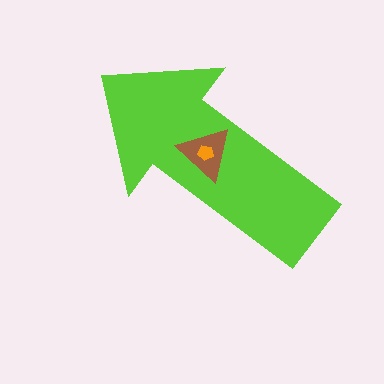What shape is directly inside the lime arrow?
The brown triangle.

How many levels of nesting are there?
3.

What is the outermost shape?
The lime arrow.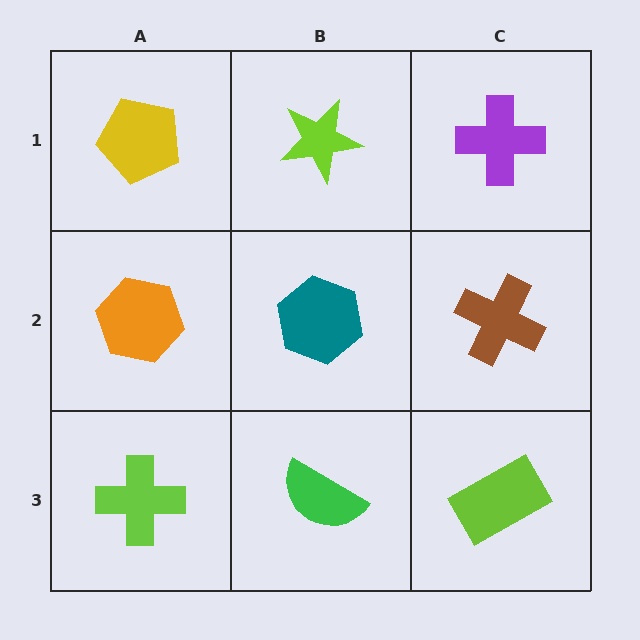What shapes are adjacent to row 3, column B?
A teal hexagon (row 2, column B), a lime cross (row 3, column A), a lime rectangle (row 3, column C).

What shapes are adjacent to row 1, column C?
A brown cross (row 2, column C), a lime star (row 1, column B).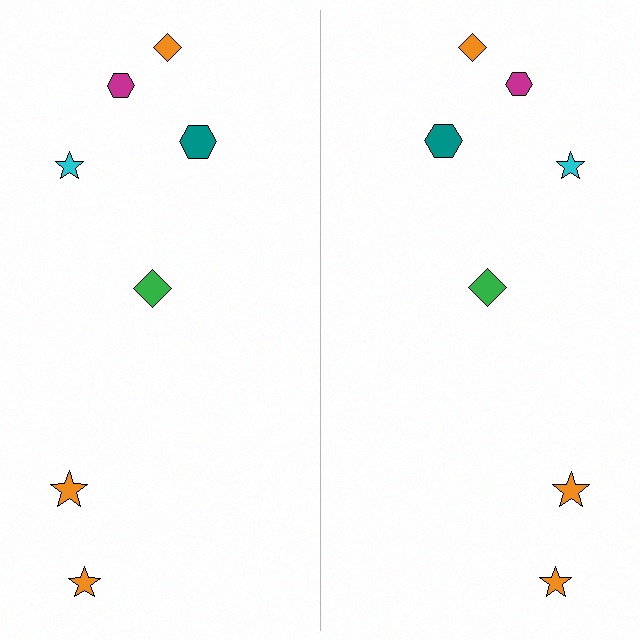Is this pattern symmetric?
Yes, this pattern has bilateral (reflection) symmetry.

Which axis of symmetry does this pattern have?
The pattern has a vertical axis of symmetry running through the center of the image.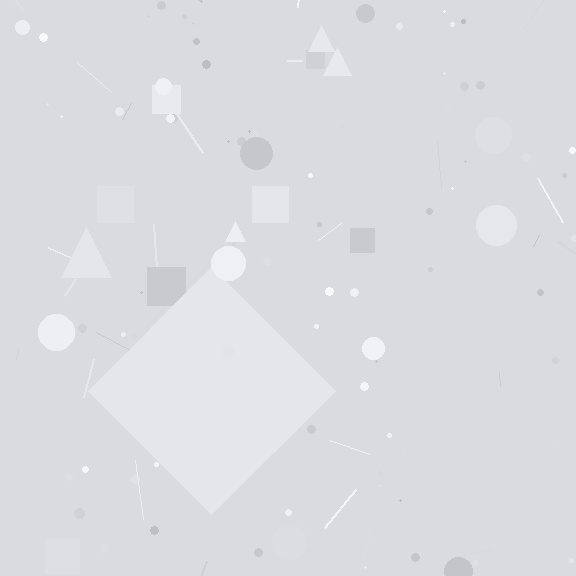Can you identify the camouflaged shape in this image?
The camouflaged shape is a diamond.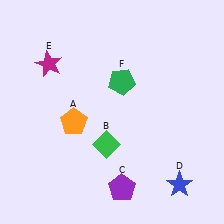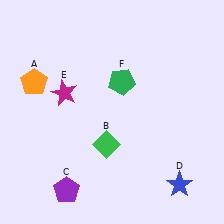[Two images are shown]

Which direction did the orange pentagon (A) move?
The orange pentagon (A) moved left.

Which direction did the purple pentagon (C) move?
The purple pentagon (C) moved left.